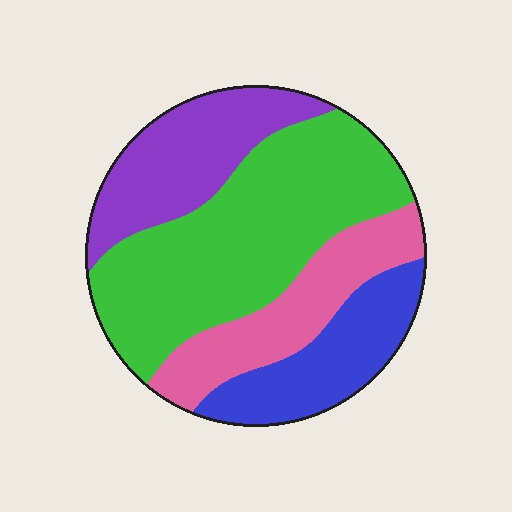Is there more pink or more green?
Green.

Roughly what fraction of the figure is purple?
Purple takes up about one fifth (1/5) of the figure.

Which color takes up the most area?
Green, at roughly 45%.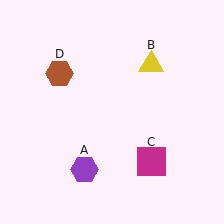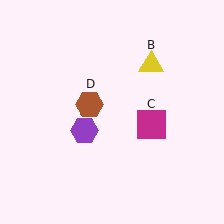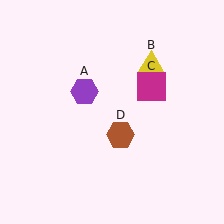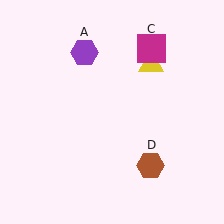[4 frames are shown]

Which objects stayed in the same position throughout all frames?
Yellow triangle (object B) remained stationary.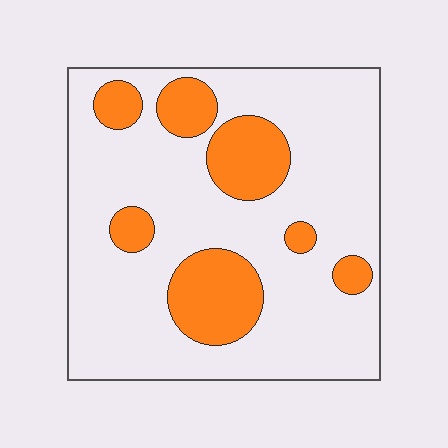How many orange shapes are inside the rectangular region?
7.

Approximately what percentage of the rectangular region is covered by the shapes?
Approximately 20%.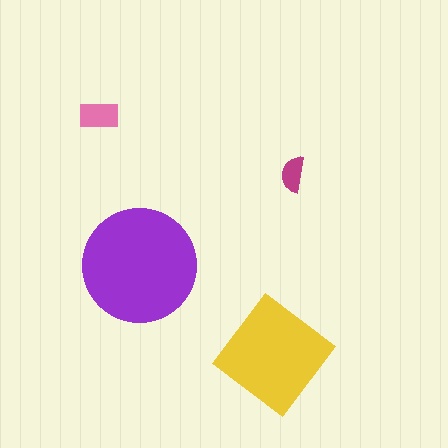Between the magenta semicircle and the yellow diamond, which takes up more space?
The yellow diamond.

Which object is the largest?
The purple circle.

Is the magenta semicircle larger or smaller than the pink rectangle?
Smaller.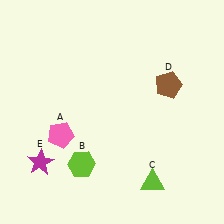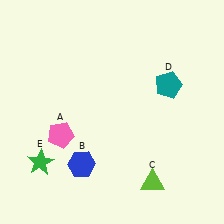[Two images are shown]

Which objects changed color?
B changed from lime to blue. D changed from brown to teal. E changed from magenta to green.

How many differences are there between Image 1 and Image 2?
There are 3 differences between the two images.